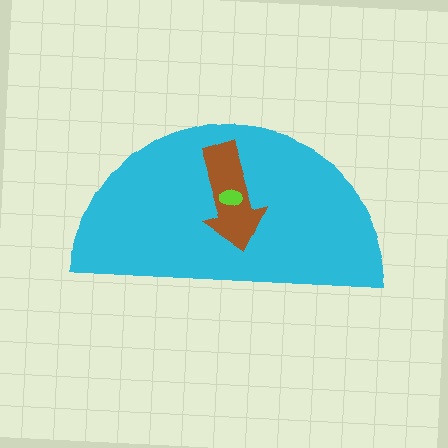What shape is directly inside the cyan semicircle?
The brown arrow.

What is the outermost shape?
The cyan semicircle.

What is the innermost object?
The lime ellipse.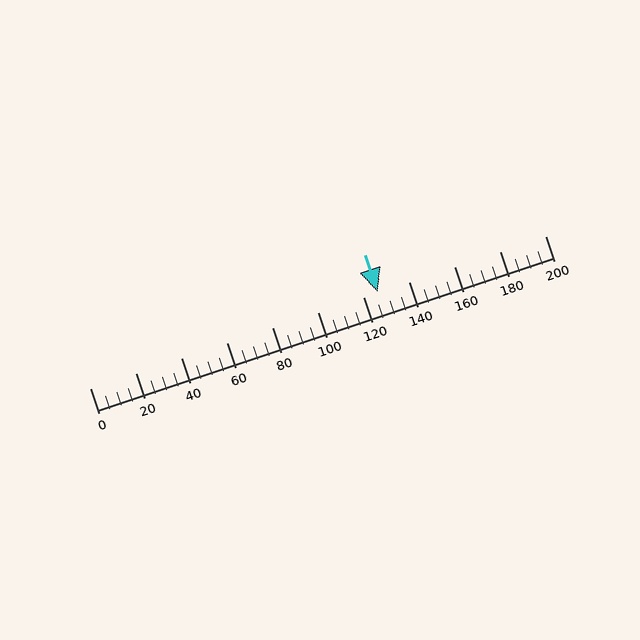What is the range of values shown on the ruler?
The ruler shows values from 0 to 200.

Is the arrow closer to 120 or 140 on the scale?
The arrow is closer to 120.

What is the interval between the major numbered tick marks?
The major tick marks are spaced 20 units apart.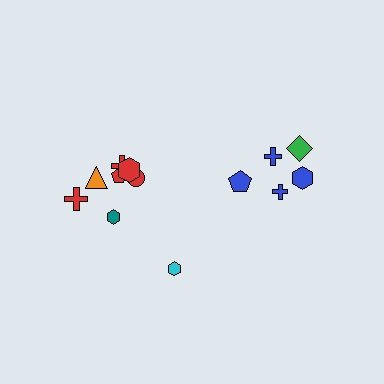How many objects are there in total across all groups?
There are 13 objects.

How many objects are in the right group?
There are 5 objects.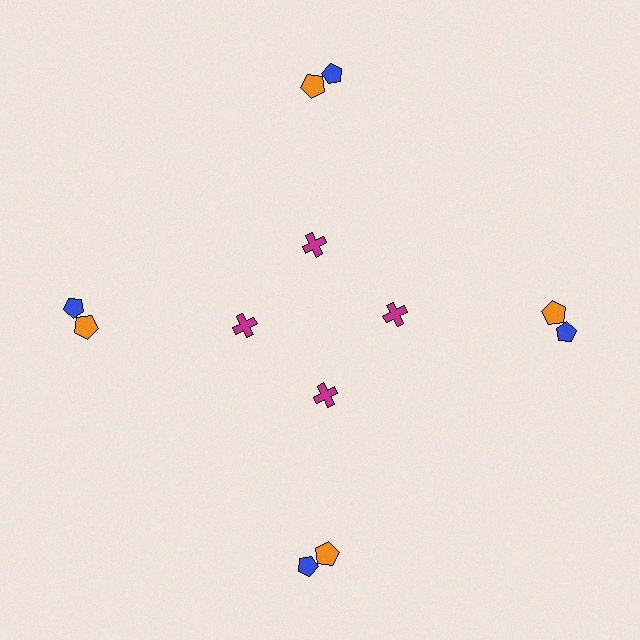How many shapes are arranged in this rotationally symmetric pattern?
There are 12 shapes, arranged in 4 groups of 3.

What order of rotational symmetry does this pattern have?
This pattern has 4-fold rotational symmetry.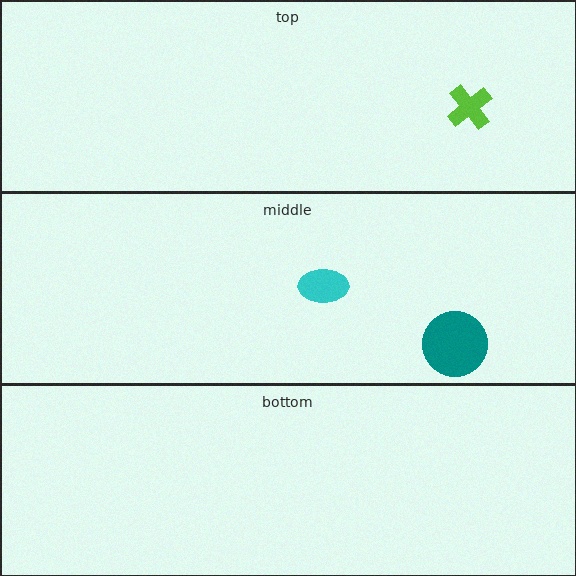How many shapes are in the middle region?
2.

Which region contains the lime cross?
The top region.